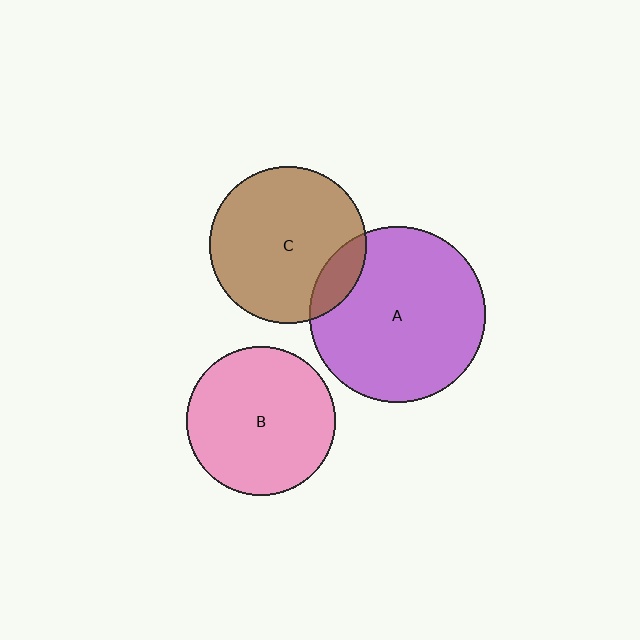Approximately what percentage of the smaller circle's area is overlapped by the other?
Approximately 15%.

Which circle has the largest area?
Circle A (purple).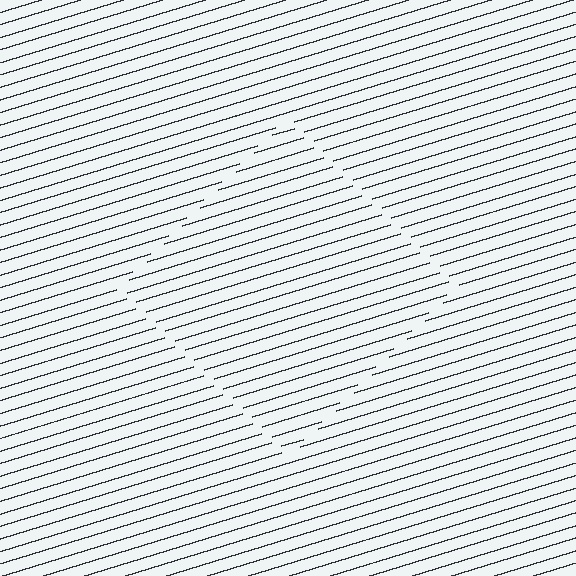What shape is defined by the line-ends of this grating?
An illusory square. The interior of the shape contains the same grating, shifted by half a period — the contour is defined by the phase discontinuity where line-ends from the inner and outer gratings abut.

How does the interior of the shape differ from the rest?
The interior of the shape contains the same grating, shifted by half a period — the contour is defined by the phase discontinuity where line-ends from the inner and outer gratings abut.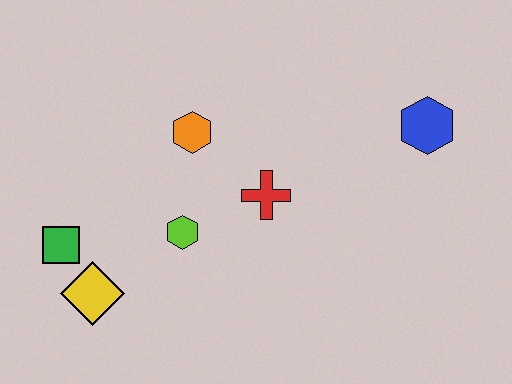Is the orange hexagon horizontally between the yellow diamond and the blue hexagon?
Yes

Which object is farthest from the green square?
The blue hexagon is farthest from the green square.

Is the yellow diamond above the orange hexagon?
No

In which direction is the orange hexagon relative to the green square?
The orange hexagon is to the right of the green square.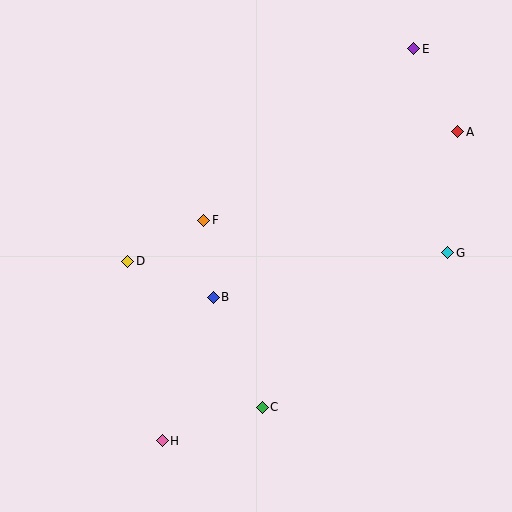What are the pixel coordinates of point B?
Point B is at (213, 297).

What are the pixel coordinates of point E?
Point E is at (414, 49).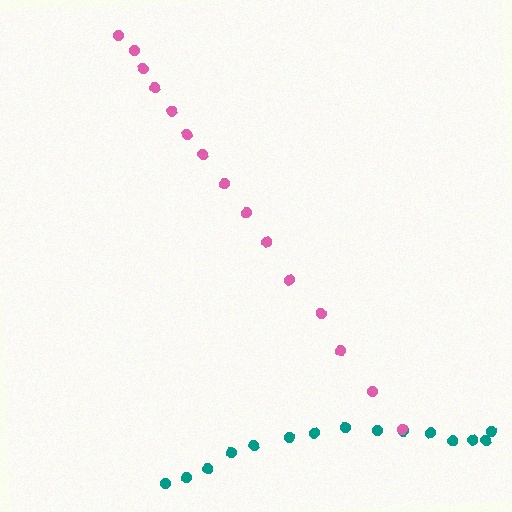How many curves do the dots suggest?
There are 2 distinct paths.